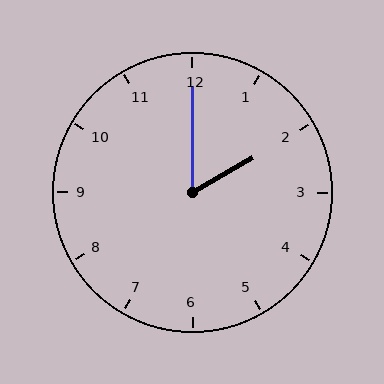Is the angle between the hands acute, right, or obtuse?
It is acute.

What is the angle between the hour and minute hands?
Approximately 60 degrees.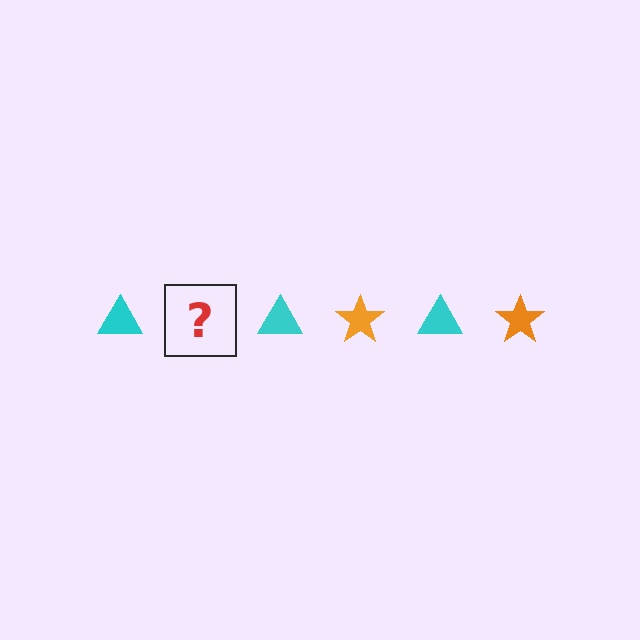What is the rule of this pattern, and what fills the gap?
The rule is that the pattern alternates between cyan triangle and orange star. The gap should be filled with an orange star.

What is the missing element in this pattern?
The missing element is an orange star.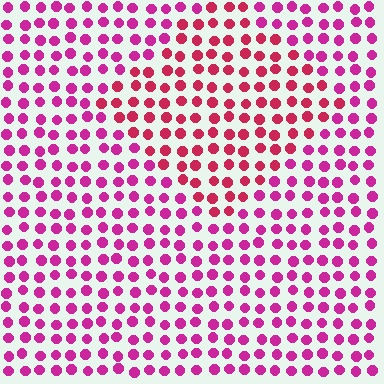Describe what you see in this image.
The image is filled with small magenta elements in a uniform arrangement. A diamond-shaped region is visible where the elements are tinted to a slightly different hue, forming a subtle color boundary.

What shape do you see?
I see a diamond.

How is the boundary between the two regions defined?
The boundary is defined purely by a slight shift in hue (about 26 degrees). Spacing, size, and orientation are identical on both sides.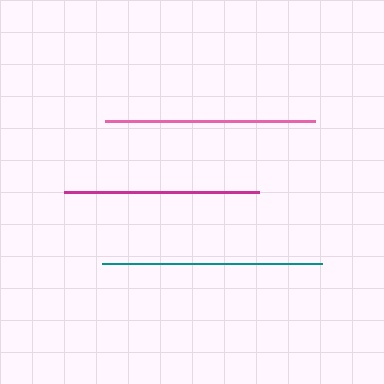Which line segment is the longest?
The teal line is the longest at approximately 221 pixels.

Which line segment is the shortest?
The magenta line is the shortest at approximately 195 pixels.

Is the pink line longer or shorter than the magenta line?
The pink line is longer than the magenta line.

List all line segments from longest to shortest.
From longest to shortest: teal, pink, magenta.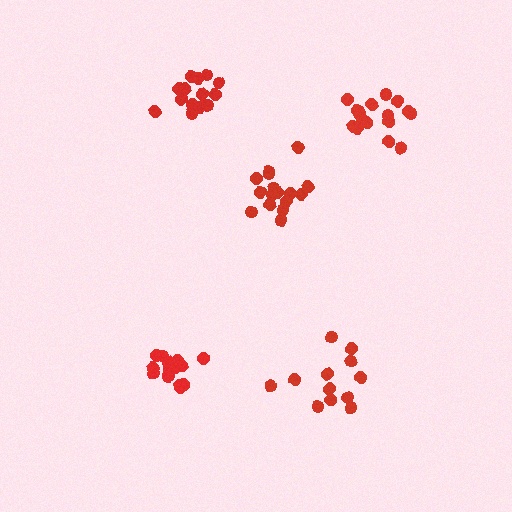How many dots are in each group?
Group 1: 15 dots, Group 2: 16 dots, Group 3: 16 dots, Group 4: 16 dots, Group 5: 12 dots (75 total).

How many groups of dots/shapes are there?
There are 5 groups.